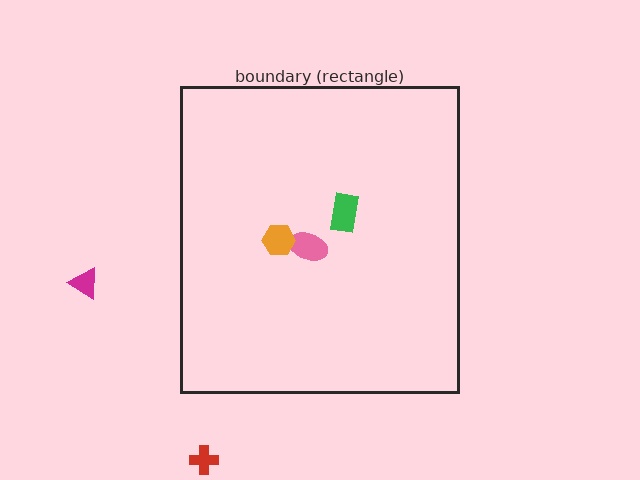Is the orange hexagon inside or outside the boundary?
Inside.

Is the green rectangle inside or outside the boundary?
Inside.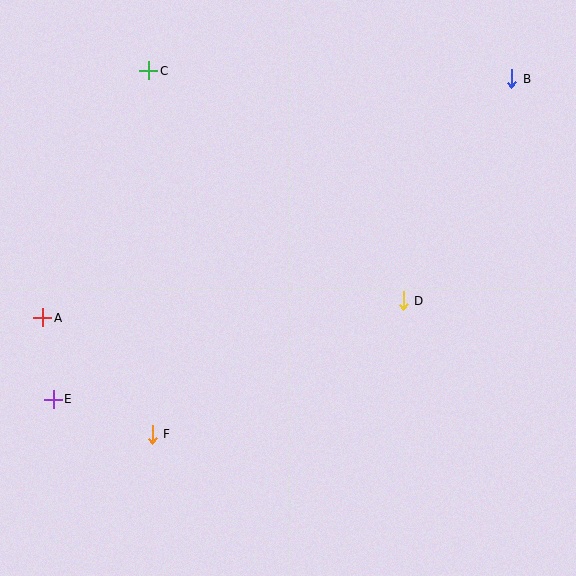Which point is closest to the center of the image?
Point D at (403, 301) is closest to the center.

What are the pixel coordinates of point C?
Point C is at (149, 71).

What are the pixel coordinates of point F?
Point F is at (152, 434).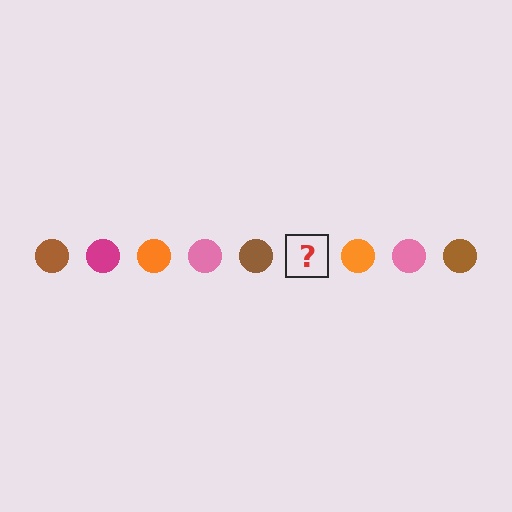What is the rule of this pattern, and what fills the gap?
The rule is that the pattern cycles through brown, magenta, orange, pink circles. The gap should be filled with a magenta circle.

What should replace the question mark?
The question mark should be replaced with a magenta circle.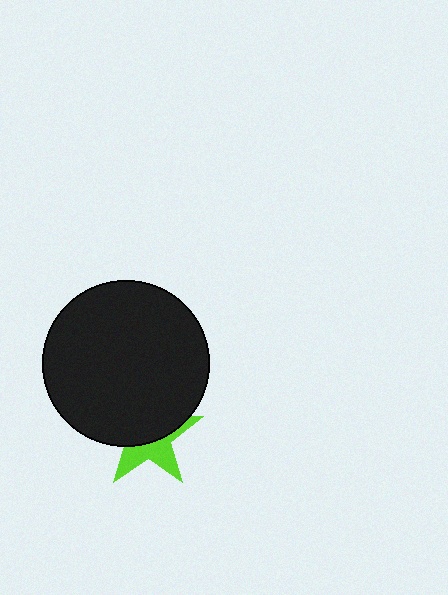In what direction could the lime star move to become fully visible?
The lime star could move down. That would shift it out from behind the black circle entirely.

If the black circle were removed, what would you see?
You would see the complete lime star.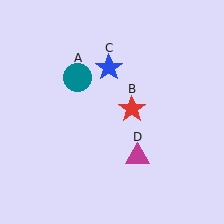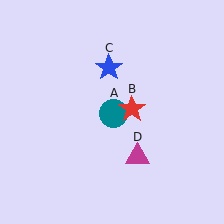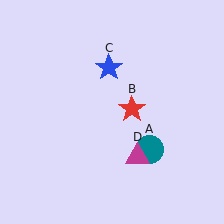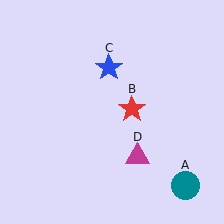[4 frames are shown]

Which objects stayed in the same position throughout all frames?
Red star (object B) and blue star (object C) and magenta triangle (object D) remained stationary.